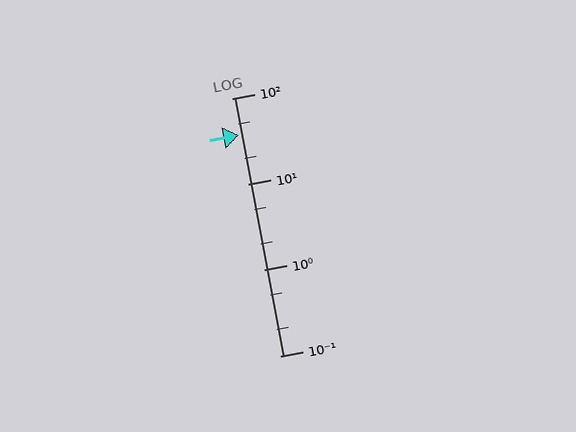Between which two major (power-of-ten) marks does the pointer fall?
The pointer is between 10 and 100.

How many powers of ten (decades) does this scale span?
The scale spans 3 decades, from 0.1 to 100.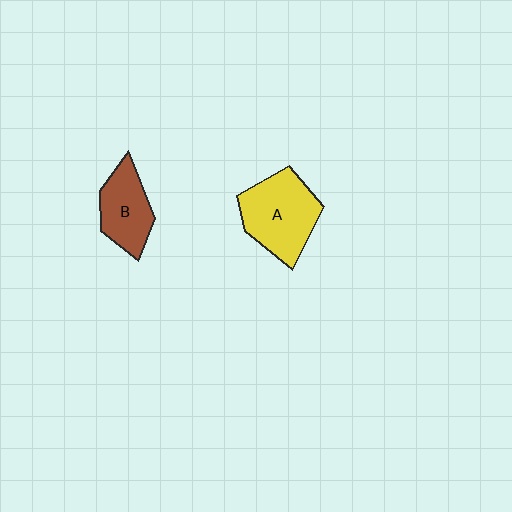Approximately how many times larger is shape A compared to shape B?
Approximately 1.4 times.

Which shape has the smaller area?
Shape B (brown).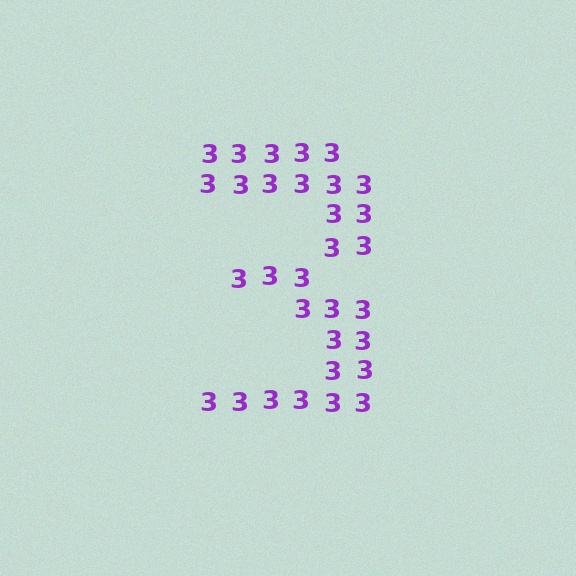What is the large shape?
The large shape is the digit 3.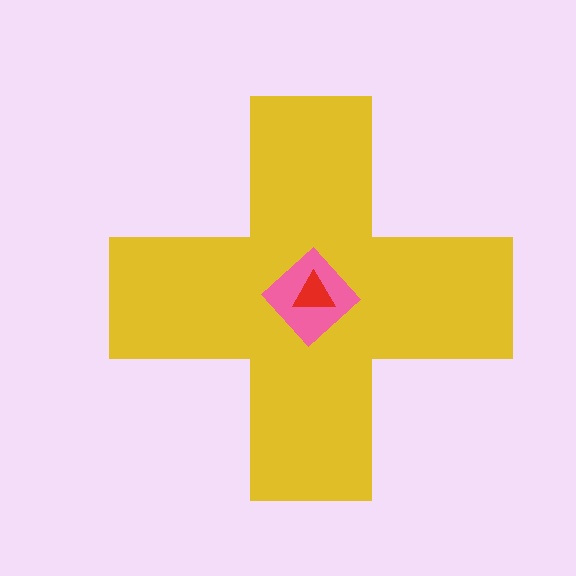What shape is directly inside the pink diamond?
The red triangle.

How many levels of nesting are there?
3.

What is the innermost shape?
The red triangle.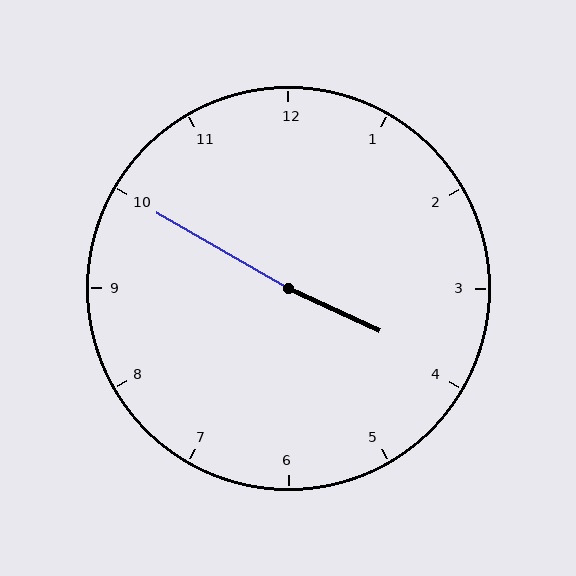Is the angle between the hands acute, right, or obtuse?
It is obtuse.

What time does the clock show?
3:50.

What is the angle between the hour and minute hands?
Approximately 175 degrees.